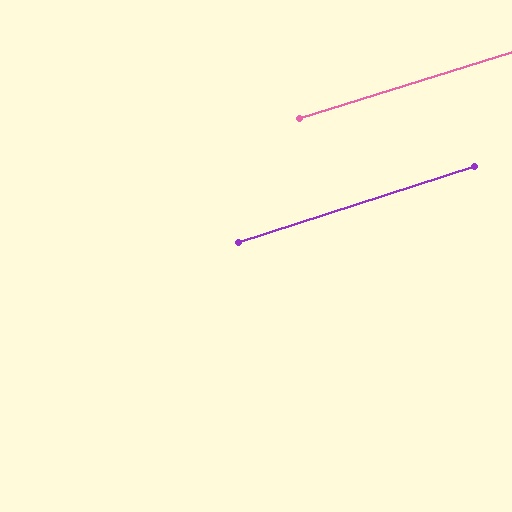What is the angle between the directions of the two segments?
Approximately 0 degrees.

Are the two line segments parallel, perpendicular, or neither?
Parallel — their directions differ by only 0.2°.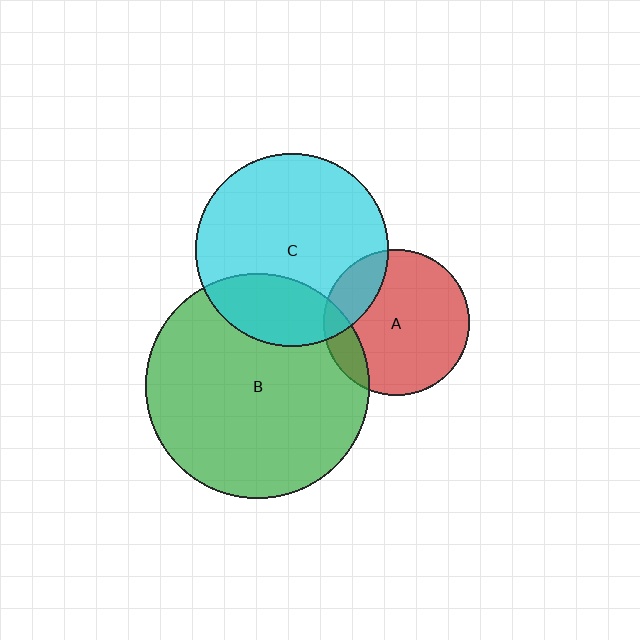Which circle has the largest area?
Circle B (green).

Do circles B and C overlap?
Yes.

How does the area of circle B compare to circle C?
Approximately 1.3 times.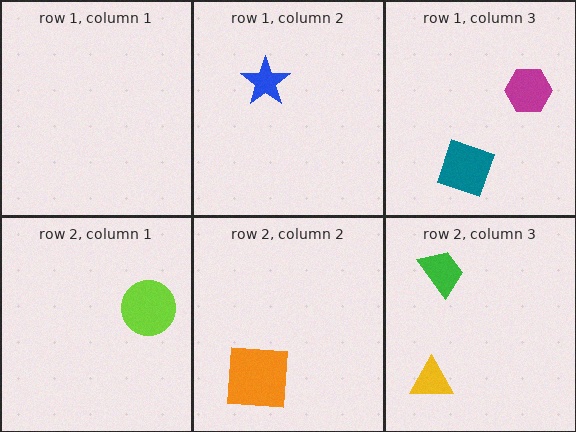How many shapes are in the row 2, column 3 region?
2.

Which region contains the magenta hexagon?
The row 1, column 3 region.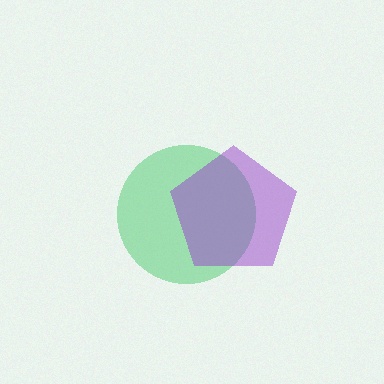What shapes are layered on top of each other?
The layered shapes are: a green circle, a purple pentagon.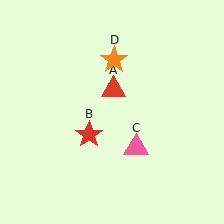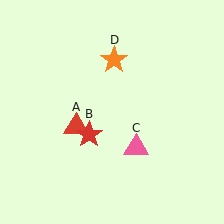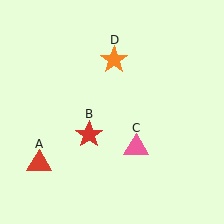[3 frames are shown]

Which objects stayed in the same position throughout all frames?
Red star (object B) and pink triangle (object C) and orange star (object D) remained stationary.